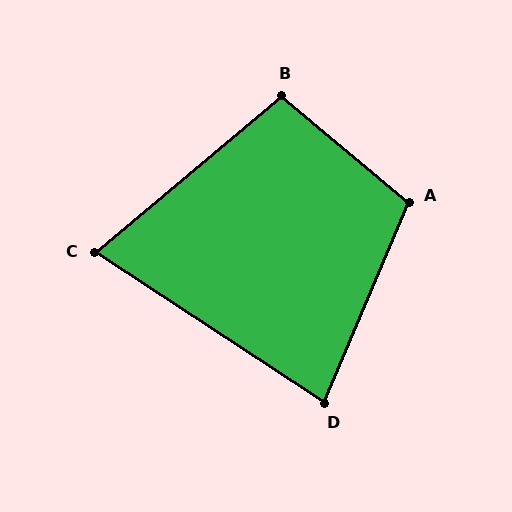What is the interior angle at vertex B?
Approximately 100 degrees (obtuse).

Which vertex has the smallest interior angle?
C, at approximately 73 degrees.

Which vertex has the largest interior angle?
A, at approximately 107 degrees.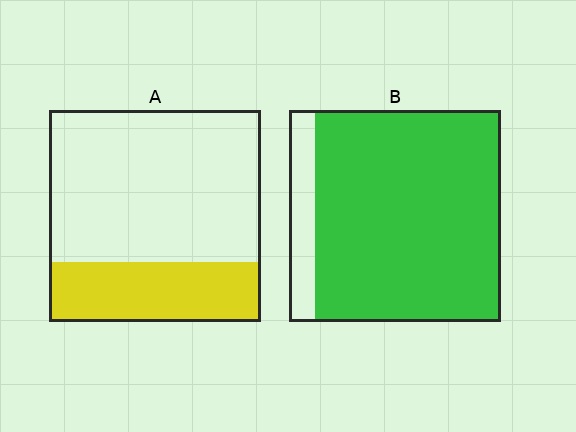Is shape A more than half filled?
No.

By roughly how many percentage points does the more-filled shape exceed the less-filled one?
By roughly 60 percentage points (B over A).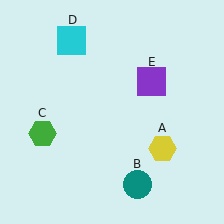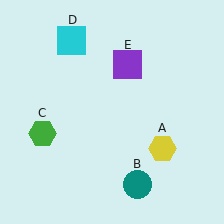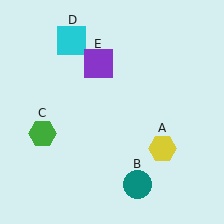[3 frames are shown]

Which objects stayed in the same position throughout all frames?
Yellow hexagon (object A) and teal circle (object B) and green hexagon (object C) and cyan square (object D) remained stationary.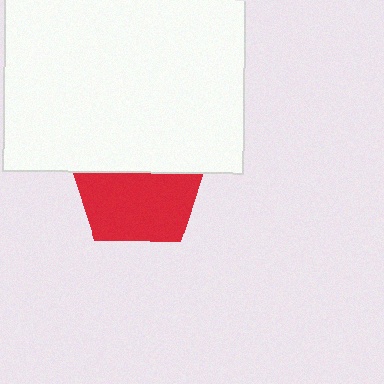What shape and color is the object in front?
The object in front is a white rectangle.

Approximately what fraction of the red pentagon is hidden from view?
Roughly 42% of the red pentagon is hidden behind the white rectangle.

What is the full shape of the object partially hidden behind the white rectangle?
The partially hidden object is a red pentagon.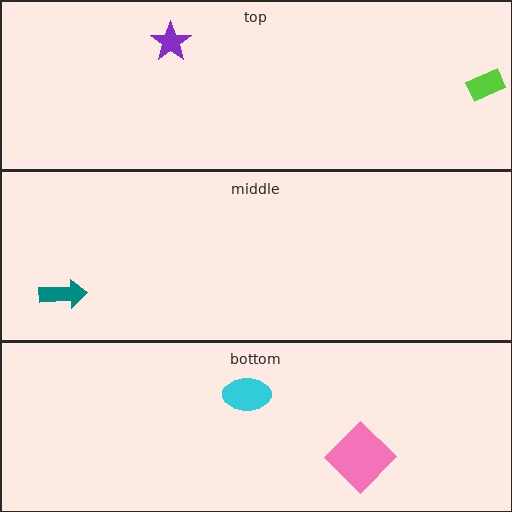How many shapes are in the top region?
2.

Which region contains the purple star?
The top region.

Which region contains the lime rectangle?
The top region.